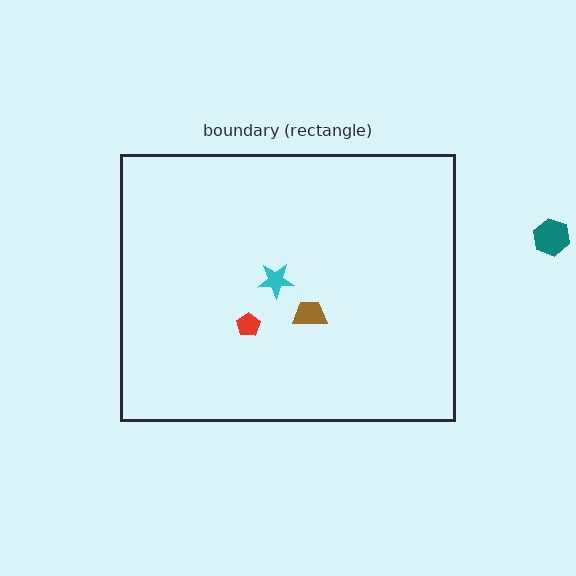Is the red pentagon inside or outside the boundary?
Inside.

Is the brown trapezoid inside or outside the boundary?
Inside.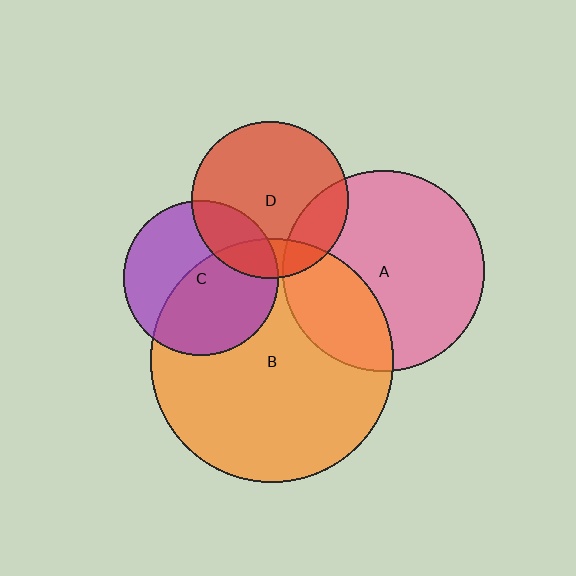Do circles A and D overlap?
Yes.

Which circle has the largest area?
Circle B (orange).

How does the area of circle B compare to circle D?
Approximately 2.4 times.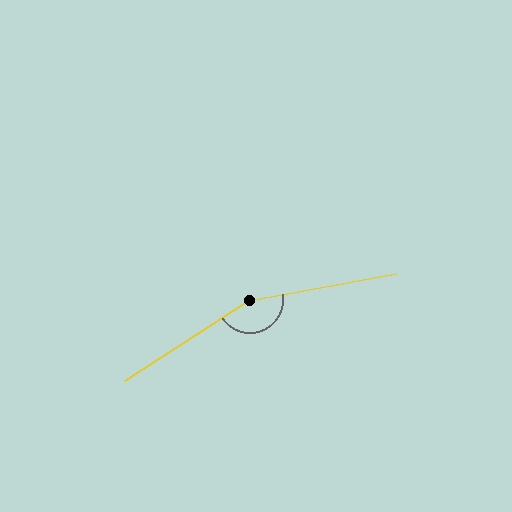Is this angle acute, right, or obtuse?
It is obtuse.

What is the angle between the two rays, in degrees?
Approximately 157 degrees.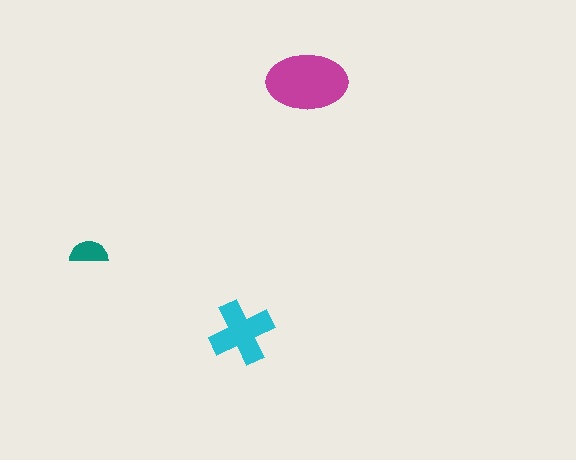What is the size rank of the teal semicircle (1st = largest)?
3rd.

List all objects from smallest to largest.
The teal semicircle, the cyan cross, the magenta ellipse.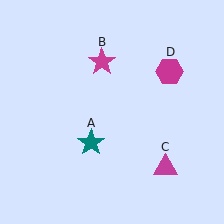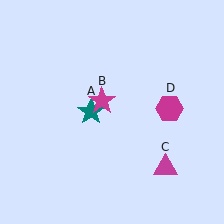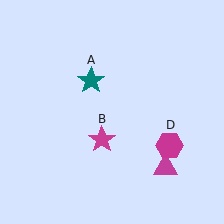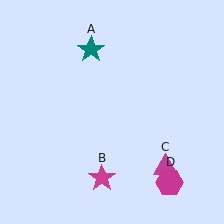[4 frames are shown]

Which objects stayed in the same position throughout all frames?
Magenta triangle (object C) remained stationary.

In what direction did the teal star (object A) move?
The teal star (object A) moved up.